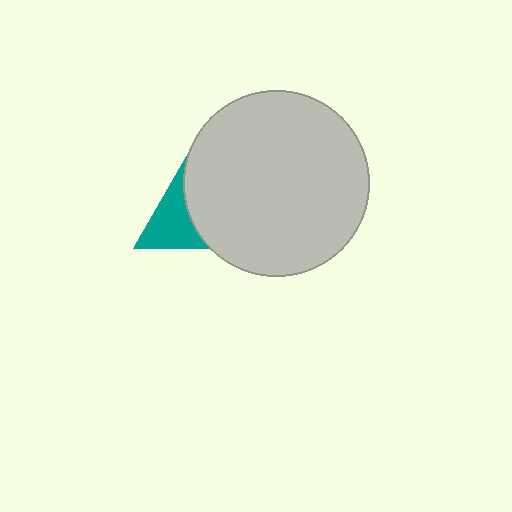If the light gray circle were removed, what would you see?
You would see the complete teal triangle.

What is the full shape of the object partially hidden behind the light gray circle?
The partially hidden object is a teal triangle.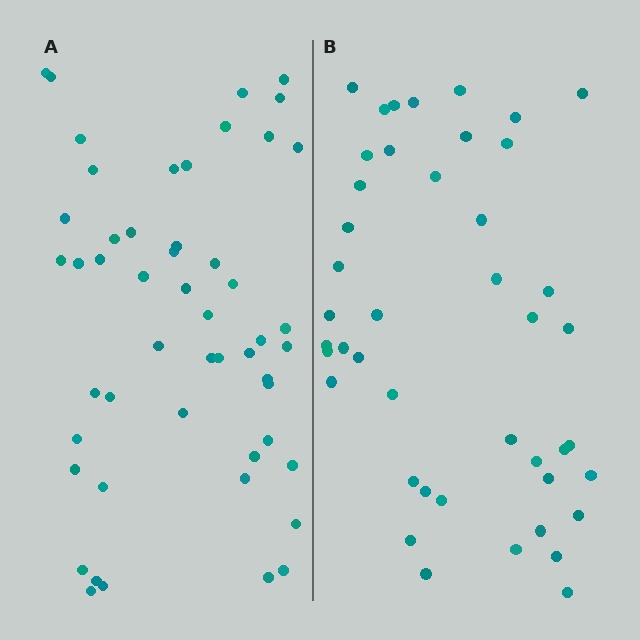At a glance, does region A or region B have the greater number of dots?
Region A (the left region) has more dots.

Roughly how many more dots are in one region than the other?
Region A has roughly 8 or so more dots than region B.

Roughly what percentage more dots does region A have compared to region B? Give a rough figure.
About 15% more.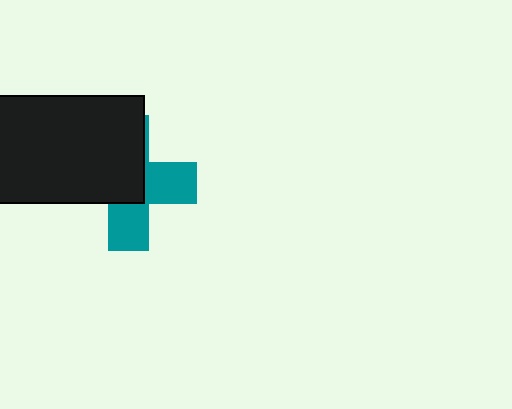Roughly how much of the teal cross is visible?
About half of it is visible (roughly 45%).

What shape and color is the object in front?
The object in front is a black rectangle.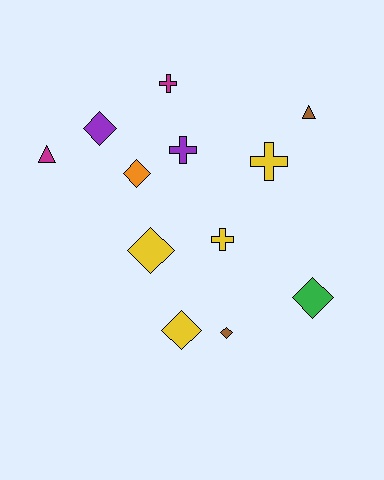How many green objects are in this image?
There is 1 green object.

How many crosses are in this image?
There are 4 crosses.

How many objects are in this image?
There are 12 objects.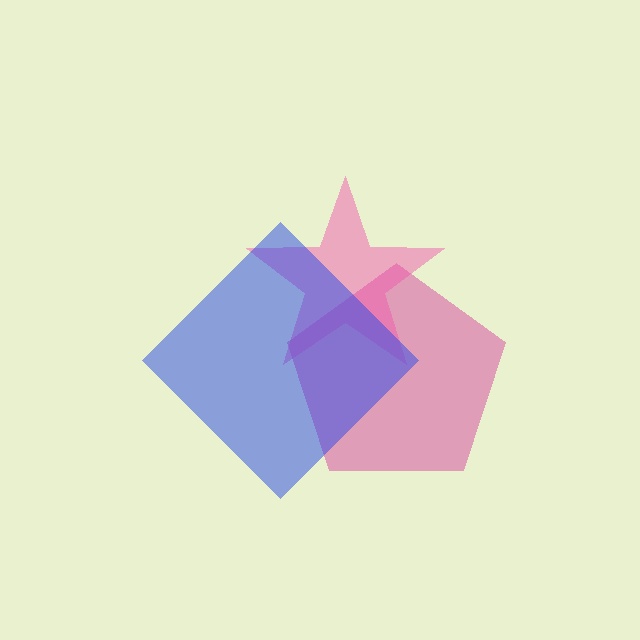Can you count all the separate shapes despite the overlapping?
Yes, there are 3 separate shapes.